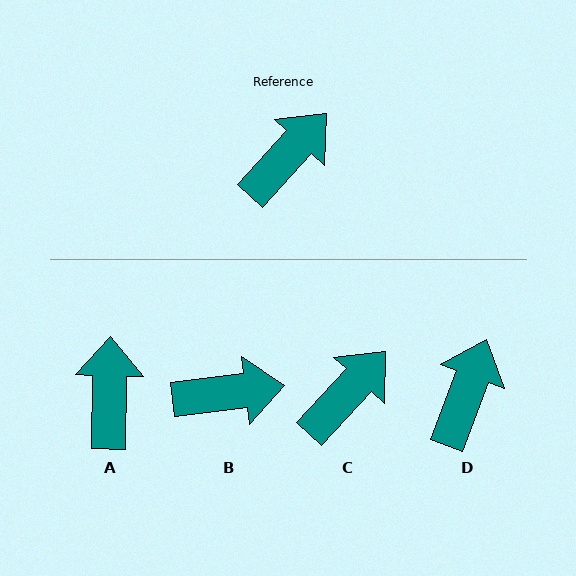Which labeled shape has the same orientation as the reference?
C.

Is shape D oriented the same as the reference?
No, it is off by about 22 degrees.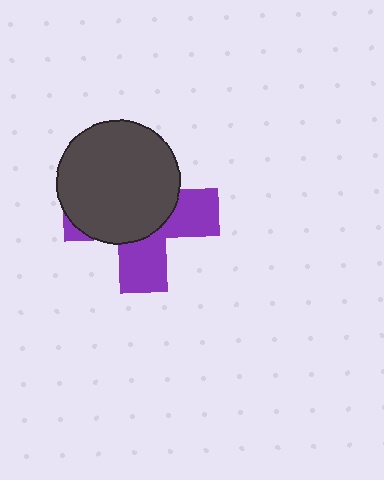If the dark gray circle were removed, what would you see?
You would see the complete purple cross.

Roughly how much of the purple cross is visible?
A small part of it is visible (roughly 42%).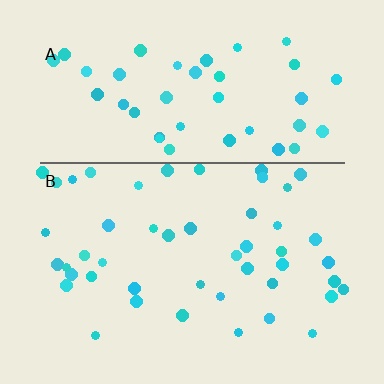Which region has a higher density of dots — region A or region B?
B (the bottom).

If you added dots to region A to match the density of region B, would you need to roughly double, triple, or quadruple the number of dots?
Approximately double.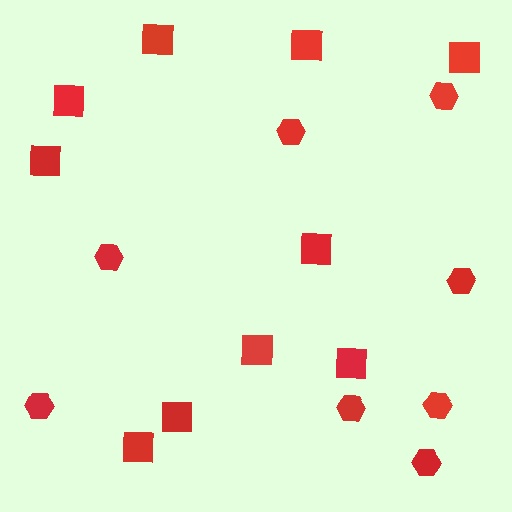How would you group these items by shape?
There are 2 groups: one group of squares (10) and one group of hexagons (8).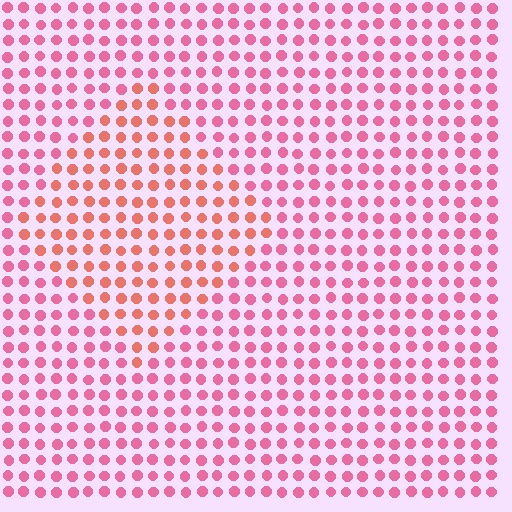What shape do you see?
I see a diamond.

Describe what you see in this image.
The image is filled with small pink elements in a uniform arrangement. A diamond-shaped region is visible where the elements are tinted to a slightly different hue, forming a subtle color boundary.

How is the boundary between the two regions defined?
The boundary is defined purely by a slight shift in hue (about 30 degrees). Spacing, size, and orientation are identical on both sides.